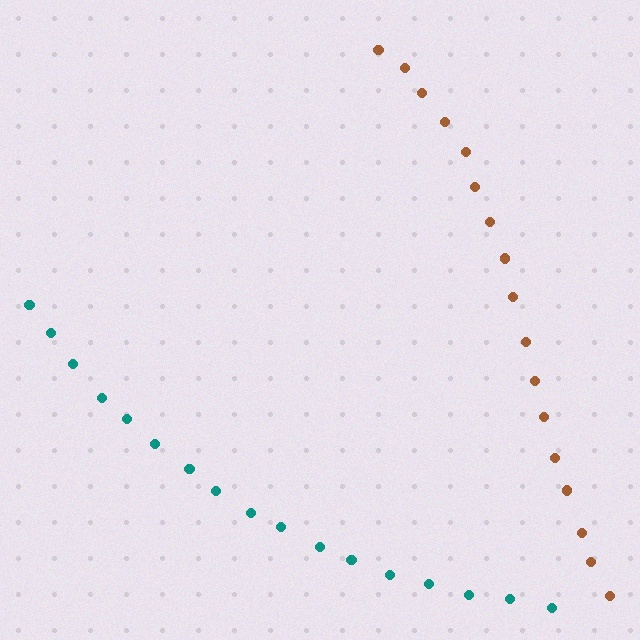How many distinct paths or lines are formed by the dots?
There are 2 distinct paths.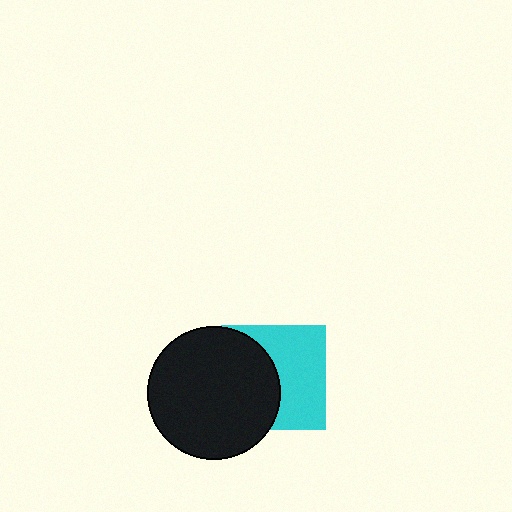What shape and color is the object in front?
The object in front is a black circle.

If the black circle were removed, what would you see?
You would see the complete cyan square.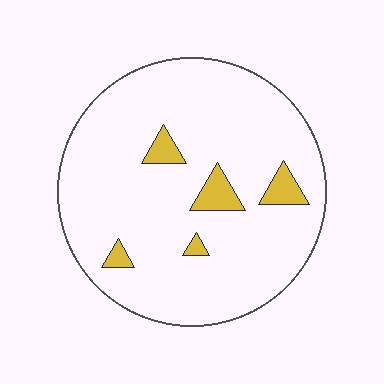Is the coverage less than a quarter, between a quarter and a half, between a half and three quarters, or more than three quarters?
Less than a quarter.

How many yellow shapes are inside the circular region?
5.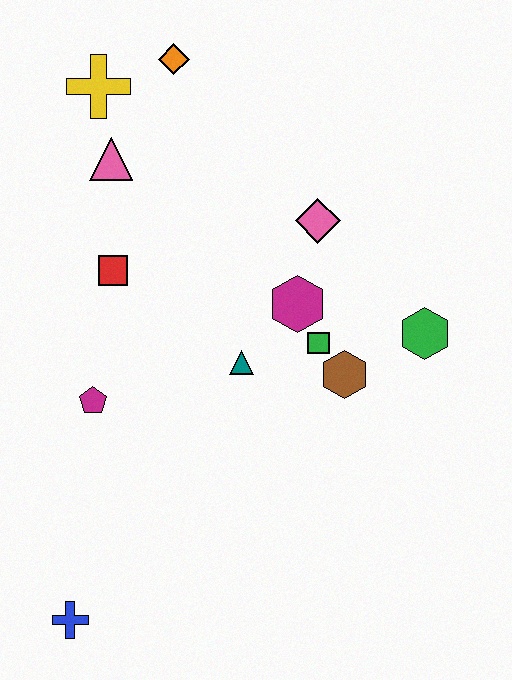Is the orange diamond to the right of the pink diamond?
No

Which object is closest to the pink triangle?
The yellow cross is closest to the pink triangle.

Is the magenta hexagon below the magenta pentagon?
No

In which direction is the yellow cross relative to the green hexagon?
The yellow cross is to the left of the green hexagon.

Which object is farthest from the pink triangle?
The blue cross is farthest from the pink triangle.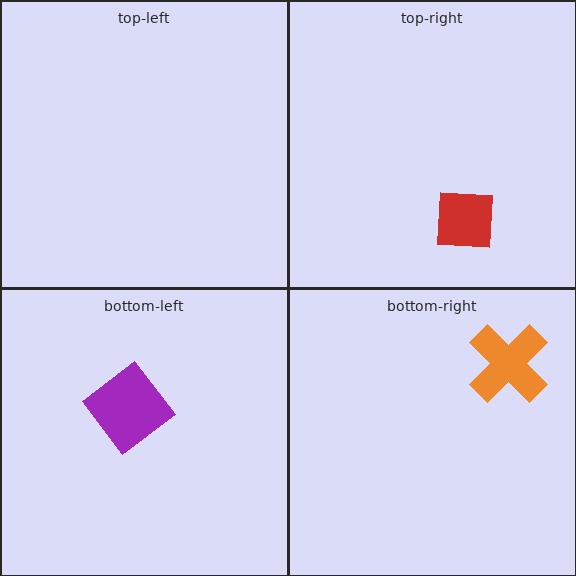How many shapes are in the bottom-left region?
1.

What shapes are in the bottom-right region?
The orange cross.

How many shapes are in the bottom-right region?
1.